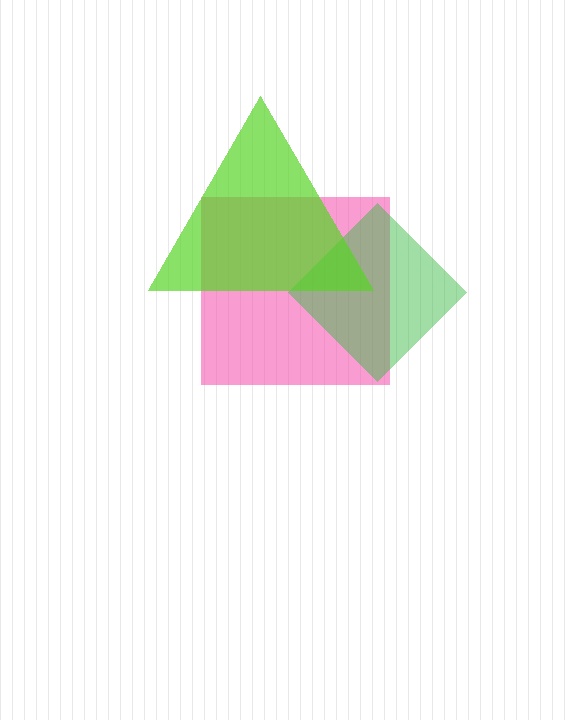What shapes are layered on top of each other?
The layered shapes are: a pink square, a green diamond, a lime triangle.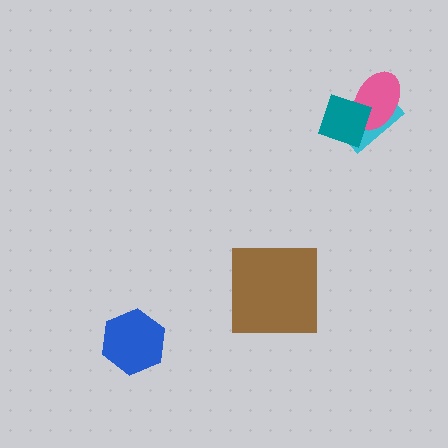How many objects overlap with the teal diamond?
2 objects overlap with the teal diamond.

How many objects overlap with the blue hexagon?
0 objects overlap with the blue hexagon.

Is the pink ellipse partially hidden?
Yes, it is partially covered by another shape.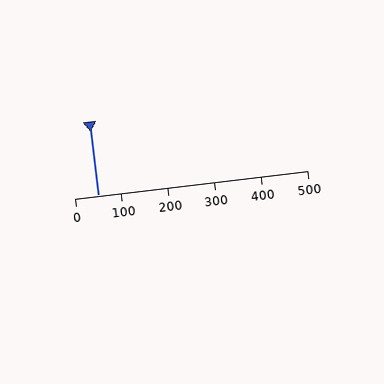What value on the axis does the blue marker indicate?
The marker indicates approximately 50.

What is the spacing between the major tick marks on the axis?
The major ticks are spaced 100 apart.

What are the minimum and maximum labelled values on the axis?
The axis runs from 0 to 500.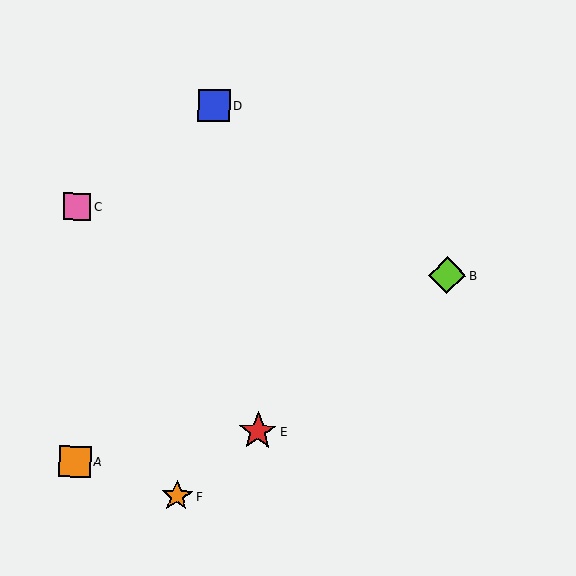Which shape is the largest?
The red star (labeled E) is the largest.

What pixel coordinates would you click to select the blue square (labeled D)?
Click at (214, 105) to select the blue square D.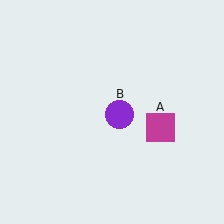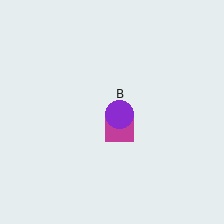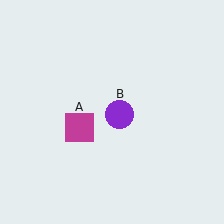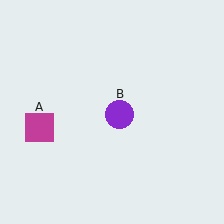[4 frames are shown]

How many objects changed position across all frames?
1 object changed position: magenta square (object A).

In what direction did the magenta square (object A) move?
The magenta square (object A) moved left.